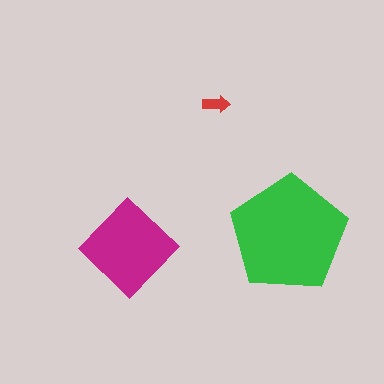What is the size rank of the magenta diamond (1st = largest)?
2nd.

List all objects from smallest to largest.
The red arrow, the magenta diamond, the green pentagon.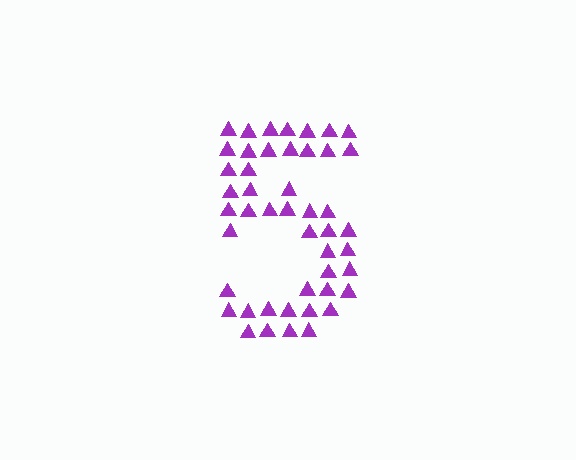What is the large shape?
The large shape is the digit 5.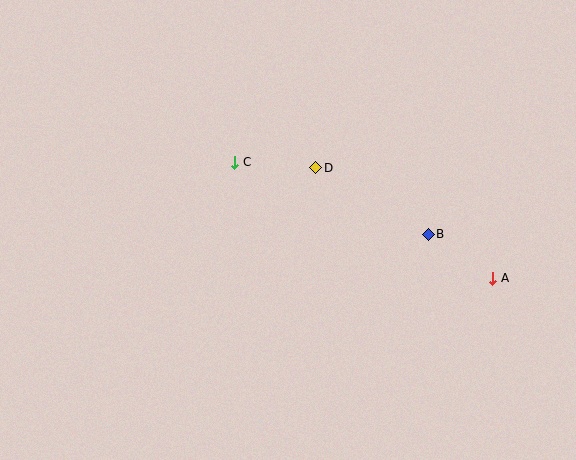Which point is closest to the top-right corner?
Point B is closest to the top-right corner.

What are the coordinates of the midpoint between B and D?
The midpoint between B and D is at (372, 201).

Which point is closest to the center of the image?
Point D at (316, 168) is closest to the center.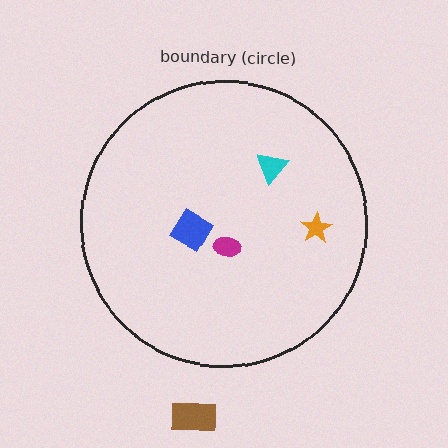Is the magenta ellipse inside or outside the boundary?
Inside.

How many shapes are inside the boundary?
4 inside, 1 outside.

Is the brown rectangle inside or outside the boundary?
Outside.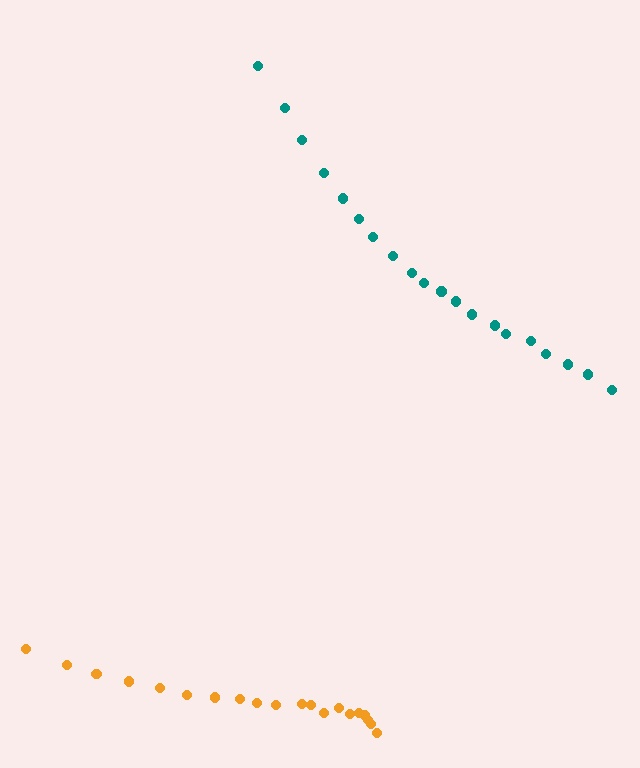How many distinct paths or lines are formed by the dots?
There are 2 distinct paths.